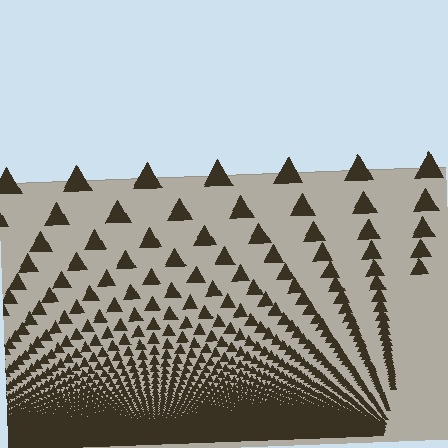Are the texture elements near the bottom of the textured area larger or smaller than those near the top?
Smaller. The gradient is inverted — elements near the bottom are smaller and denser.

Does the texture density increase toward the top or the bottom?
Density increases toward the bottom.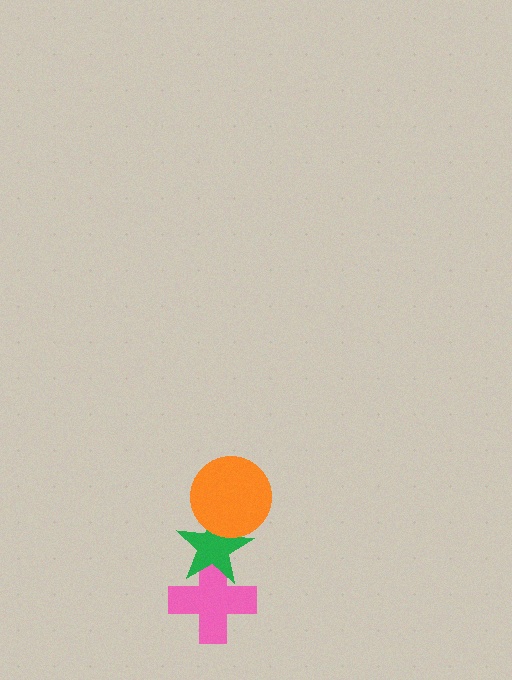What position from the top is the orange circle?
The orange circle is 1st from the top.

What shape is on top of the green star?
The orange circle is on top of the green star.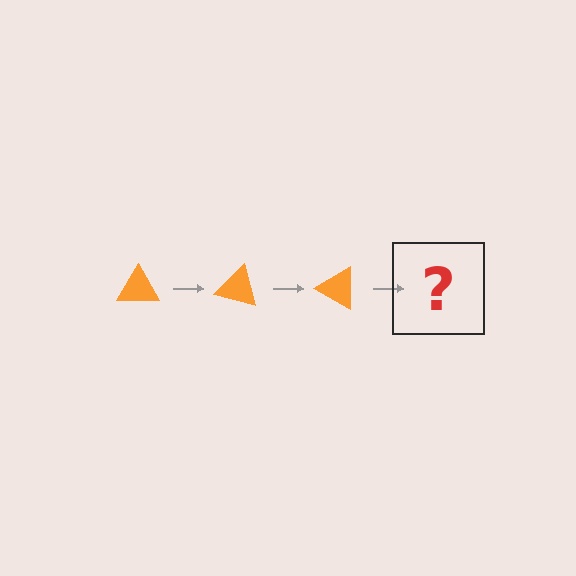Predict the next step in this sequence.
The next step is an orange triangle rotated 45 degrees.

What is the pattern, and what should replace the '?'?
The pattern is that the triangle rotates 15 degrees each step. The '?' should be an orange triangle rotated 45 degrees.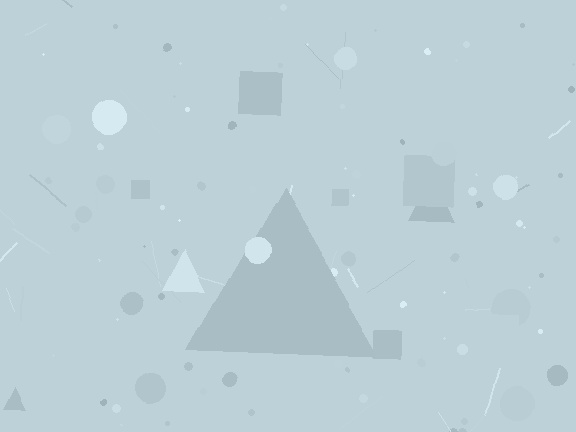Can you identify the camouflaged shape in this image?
The camouflaged shape is a triangle.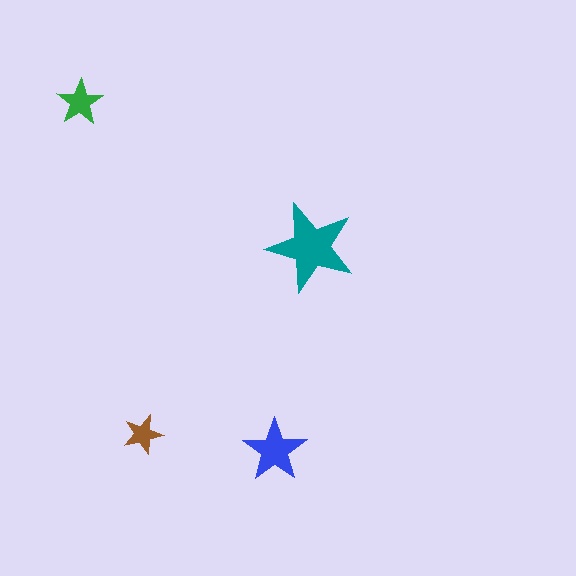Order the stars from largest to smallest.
the teal one, the blue one, the green one, the brown one.